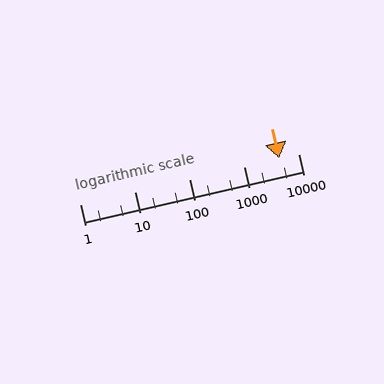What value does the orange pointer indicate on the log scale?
The pointer indicates approximately 4400.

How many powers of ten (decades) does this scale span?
The scale spans 4 decades, from 1 to 10000.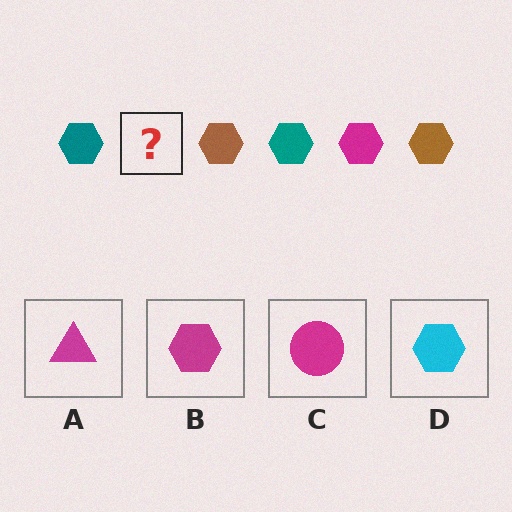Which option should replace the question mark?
Option B.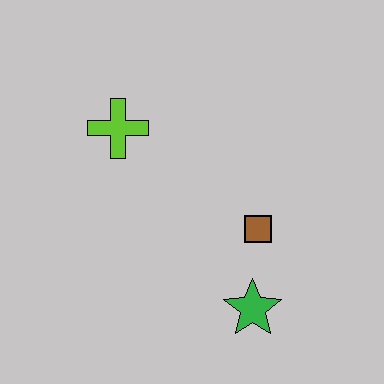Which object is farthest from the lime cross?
The green star is farthest from the lime cross.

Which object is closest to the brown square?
The green star is closest to the brown square.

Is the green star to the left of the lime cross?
No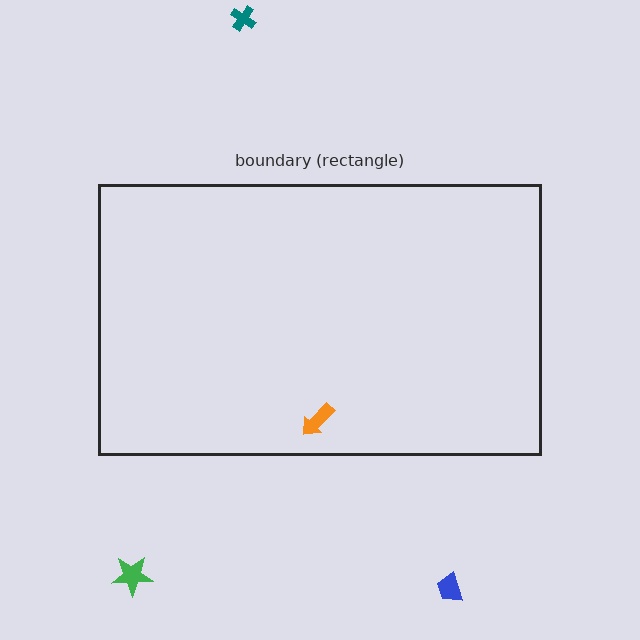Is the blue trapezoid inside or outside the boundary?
Outside.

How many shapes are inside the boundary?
1 inside, 3 outside.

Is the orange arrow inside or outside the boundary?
Inside.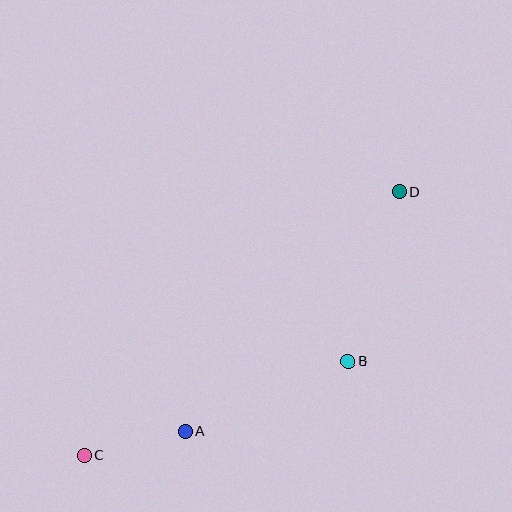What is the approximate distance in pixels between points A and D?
The distance between A and D is approximately 321 pixels.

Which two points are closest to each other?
Points A and C are closest to each other.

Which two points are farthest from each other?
Points C and D are farthest from each other.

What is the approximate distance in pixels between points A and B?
The distance between A and B is approximately 177 pixels.